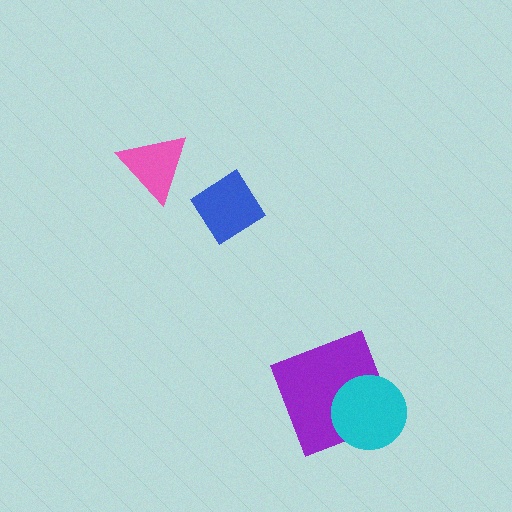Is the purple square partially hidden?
Yes, it is partially covered by another shape.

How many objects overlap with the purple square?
1 object overlaps with the purple square.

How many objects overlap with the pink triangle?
0 objects overlap with the pink triangle.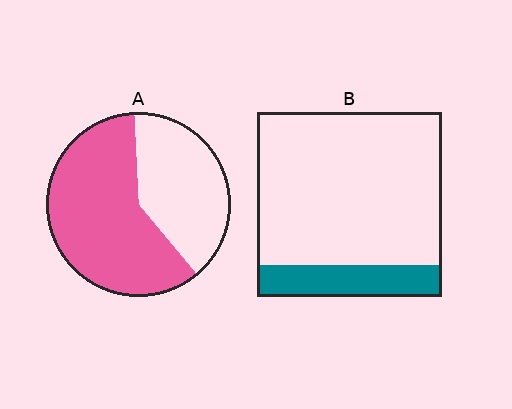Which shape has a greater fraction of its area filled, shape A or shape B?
Shape A.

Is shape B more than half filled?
No.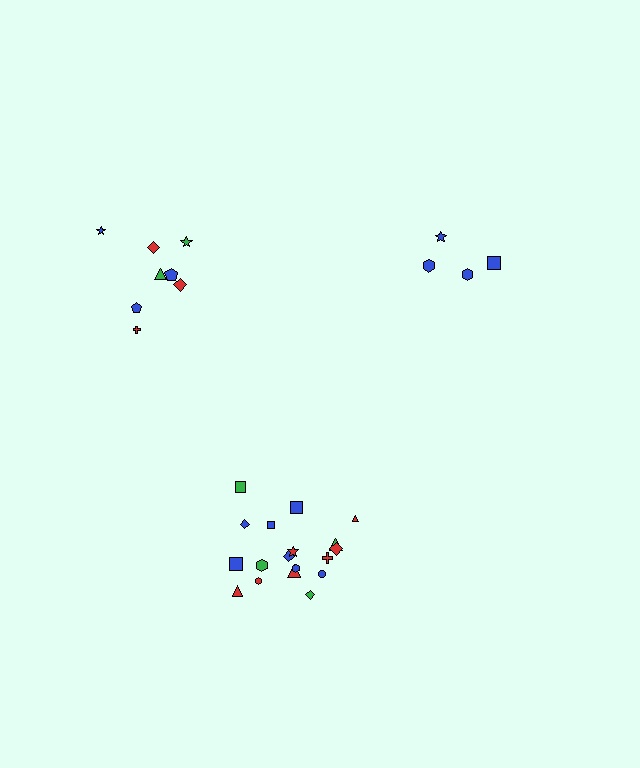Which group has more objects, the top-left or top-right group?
The top-left group.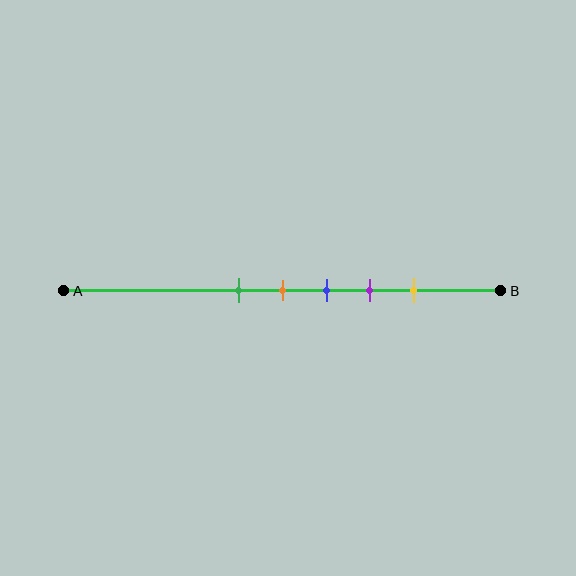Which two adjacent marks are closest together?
The green and orange marks are the closest adjacent pair.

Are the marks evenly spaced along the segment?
Yes, the marks are approximately evenly spaced.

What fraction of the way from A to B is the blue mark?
The blue mark is approximately 60% (0.6) of the way from A to B.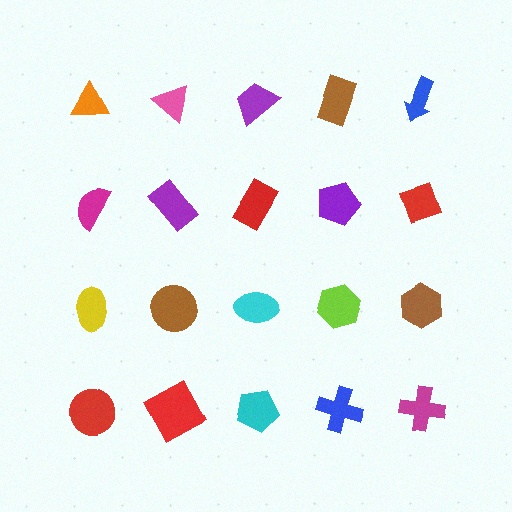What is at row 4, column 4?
A blue cross.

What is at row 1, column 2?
A pink triangle.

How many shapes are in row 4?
5 shapes.